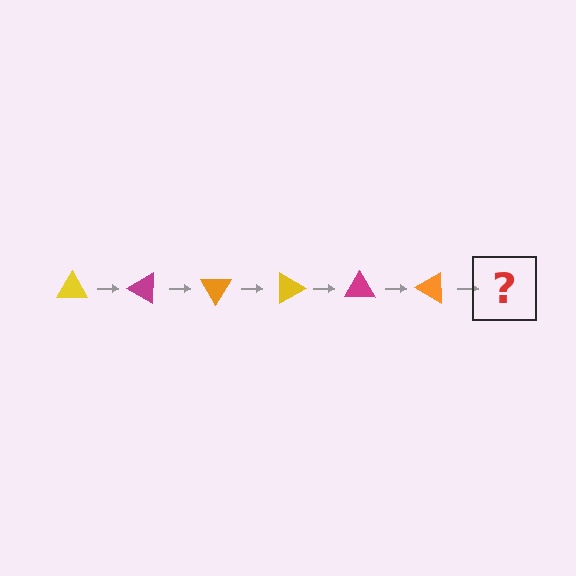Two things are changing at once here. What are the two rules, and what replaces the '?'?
The two rules are that it rotates 30 degrees each step and the color cycles through yellow, magenta, and orange. The '?' should be a yellow triangle, rotated 180 degrees from the start.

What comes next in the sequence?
The next element should be a yellow triangle, rotated 180 degrees from the start.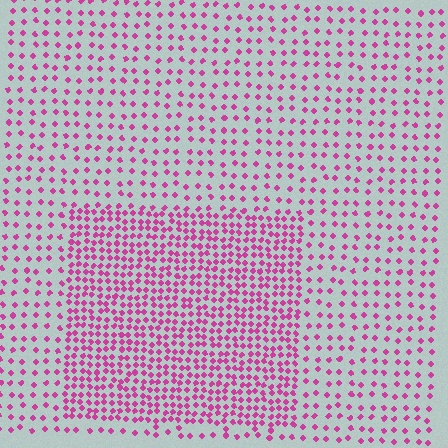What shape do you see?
I see a rectangle.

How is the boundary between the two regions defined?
The boundary is defined by a change in element density (approximately 2.2x ratio). All elements are the same color, size, and shape.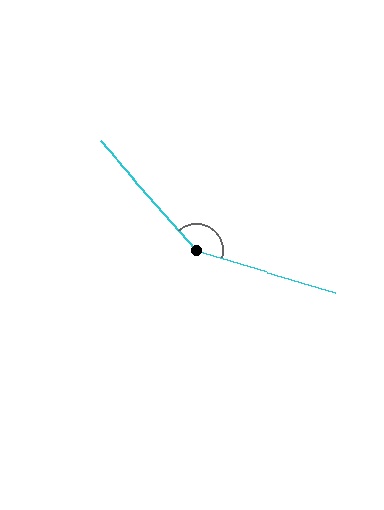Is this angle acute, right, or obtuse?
It is obtuse.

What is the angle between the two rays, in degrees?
Approximately 148 degrees.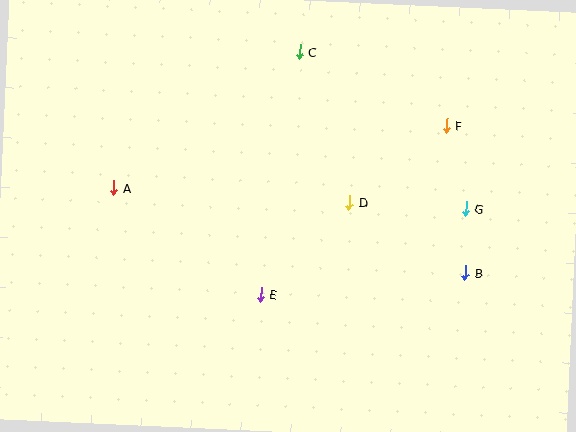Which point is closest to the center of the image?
Point D at (350, 203) is closest to the center.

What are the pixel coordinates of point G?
Point G is at (466, 209).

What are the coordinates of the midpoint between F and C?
The midpoint between F and C is at (373, 89).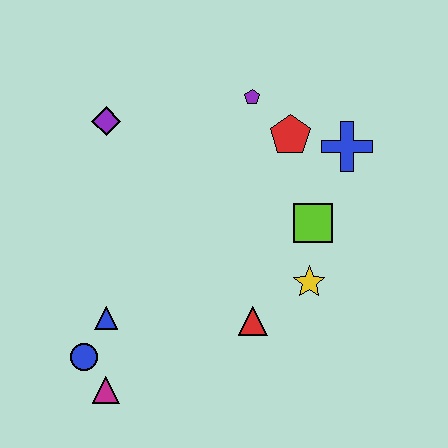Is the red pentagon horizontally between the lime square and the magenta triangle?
Yes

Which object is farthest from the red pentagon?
The magenta triangle is farthest from the red pentagon.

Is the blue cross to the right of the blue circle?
Yes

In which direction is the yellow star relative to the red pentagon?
The yellow star is below the red pentagon.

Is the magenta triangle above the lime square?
No